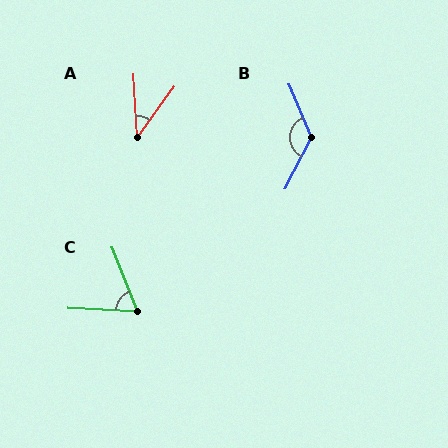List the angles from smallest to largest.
A (40°), C (65°), B (131°).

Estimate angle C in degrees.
Approximately 65 degrees.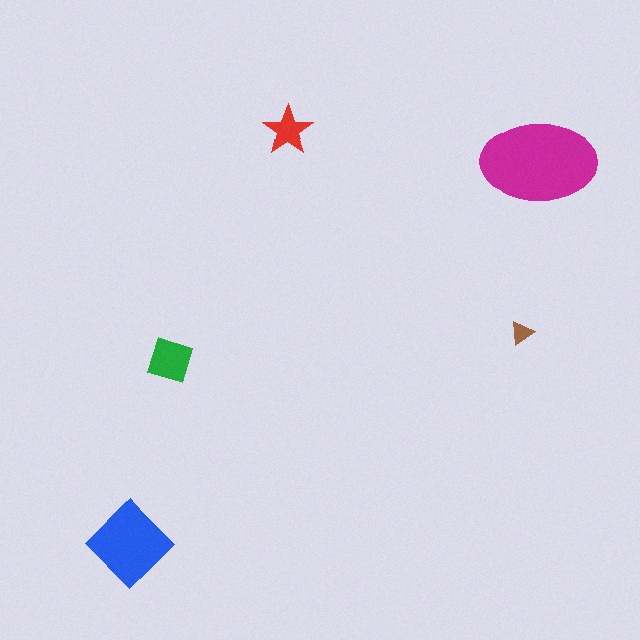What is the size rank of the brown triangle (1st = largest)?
5th.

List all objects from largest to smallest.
The magenta ellipse, the blue diamond, the green square, the red star, the brown triangle.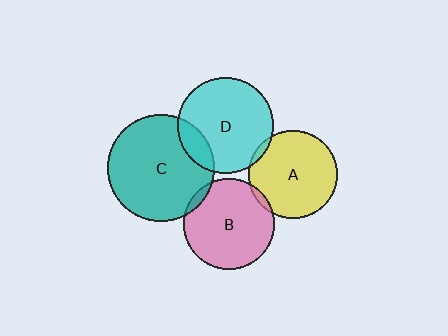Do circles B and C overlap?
Yes.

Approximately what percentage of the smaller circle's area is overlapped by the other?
Approximately 5%.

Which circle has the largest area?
Circle C (teal).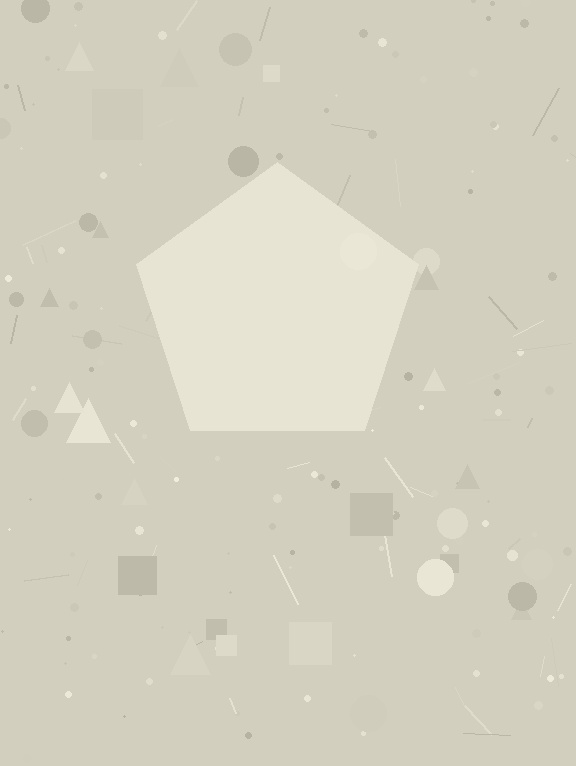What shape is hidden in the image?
A pentagon is hidden in the image.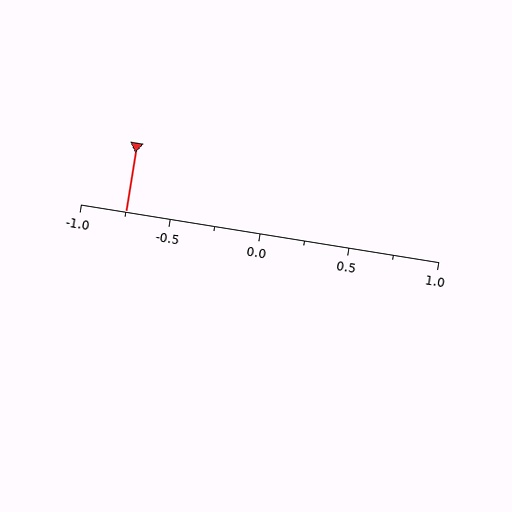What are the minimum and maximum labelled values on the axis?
The axis runs from -1.0 to 1.0.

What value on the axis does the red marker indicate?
The marker indicates approximately -0.75.